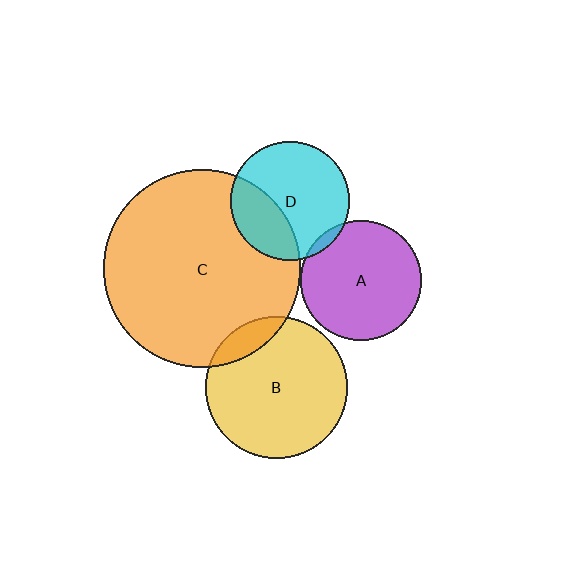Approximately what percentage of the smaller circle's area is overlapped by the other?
Approximately 5%.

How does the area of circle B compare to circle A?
Approximately 1.4 times.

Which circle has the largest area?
Circle C (orange).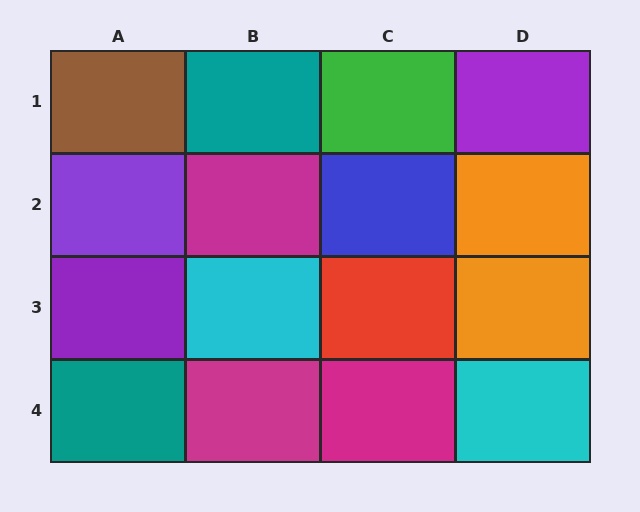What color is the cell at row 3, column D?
Orange.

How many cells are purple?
3 cells are purple.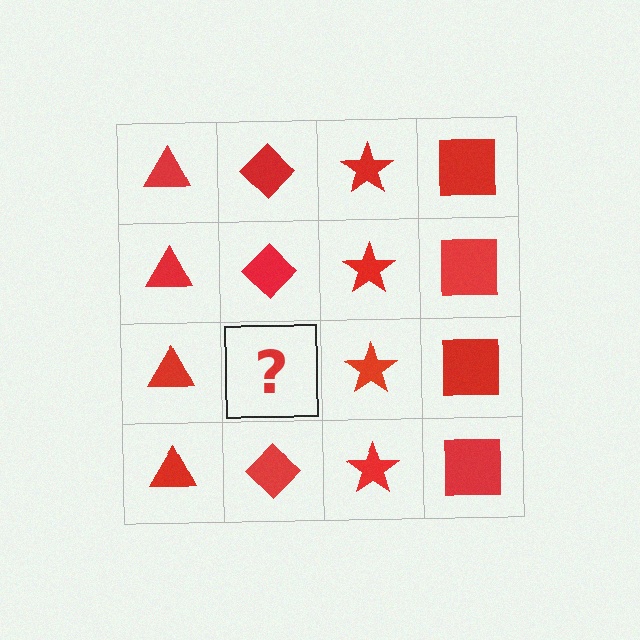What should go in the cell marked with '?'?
The missing cell should contain a red diamond.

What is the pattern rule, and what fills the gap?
The rule is that each column has a consistent shape. The gap should be filled with a red diamond.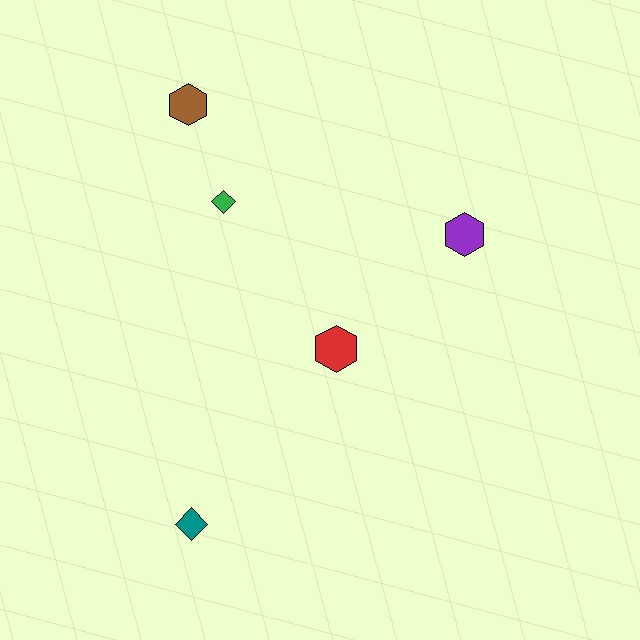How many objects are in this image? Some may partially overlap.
There are 5 objects.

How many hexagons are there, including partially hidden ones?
There are 3 hexagons.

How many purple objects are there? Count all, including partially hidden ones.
There is 1 purple object.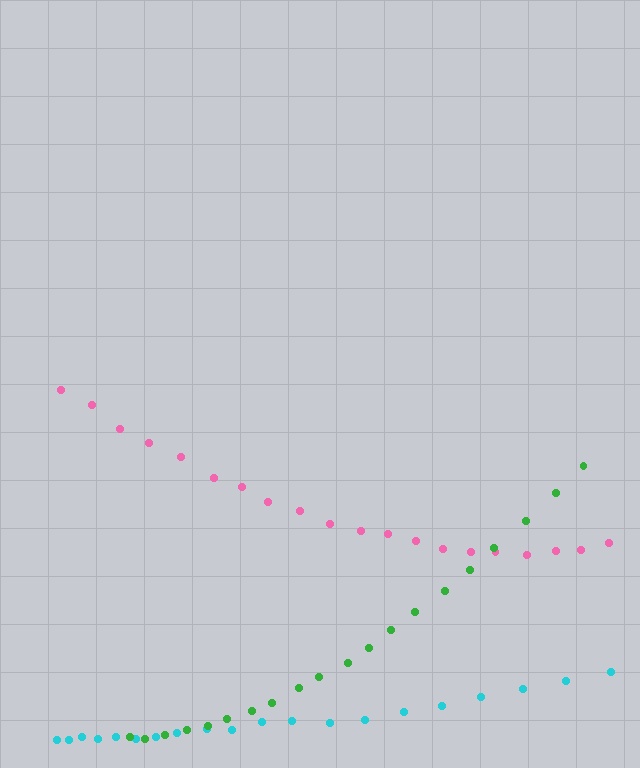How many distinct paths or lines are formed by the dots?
There are 3 distinct paths.